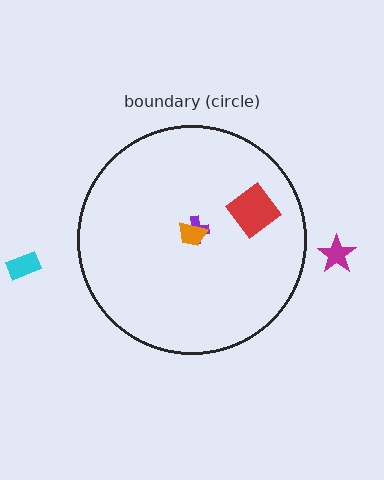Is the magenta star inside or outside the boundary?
Outside.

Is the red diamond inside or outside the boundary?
Inside.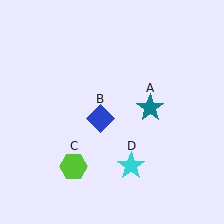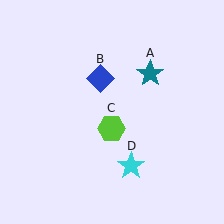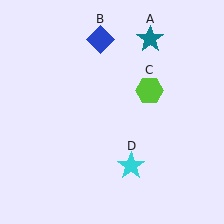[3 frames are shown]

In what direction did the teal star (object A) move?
The teal star (object A) moved up.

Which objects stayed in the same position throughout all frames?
Cyan star (object D) remained stationary.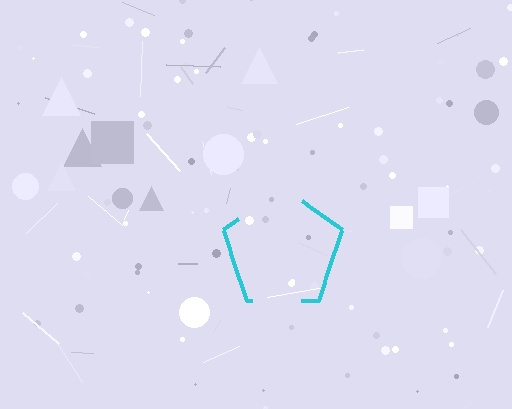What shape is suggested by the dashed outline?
The dashed outline suggests a pentagon.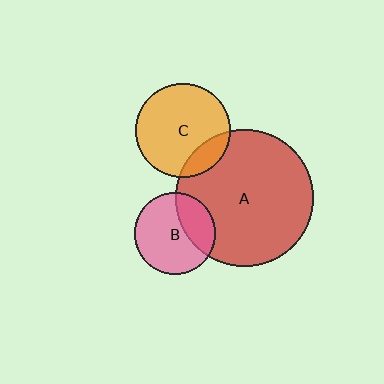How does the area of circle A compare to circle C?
Approximately 2.1 times.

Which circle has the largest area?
Circle A (red).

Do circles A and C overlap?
Yes.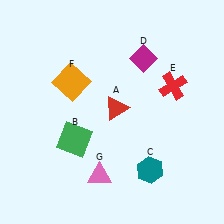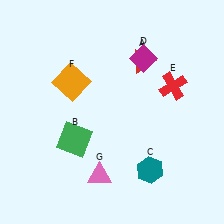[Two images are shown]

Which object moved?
The red triangle (A) moved up.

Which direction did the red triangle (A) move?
The red triangle (A) moved up.